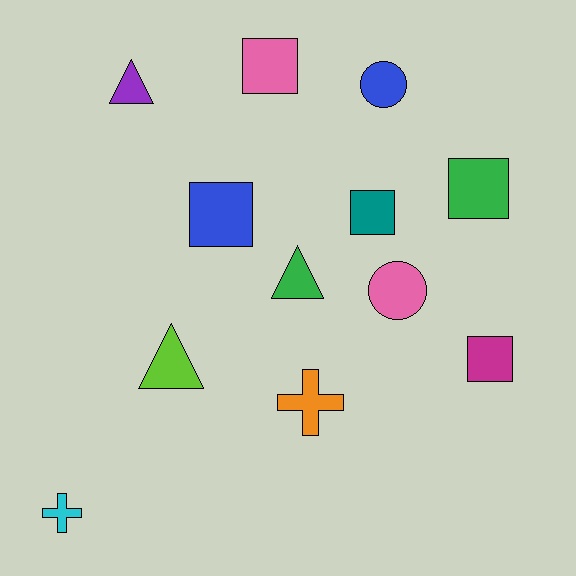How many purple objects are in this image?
There is 1 purple object.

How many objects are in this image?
There are 12 objects.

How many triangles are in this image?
There are 3 triangles.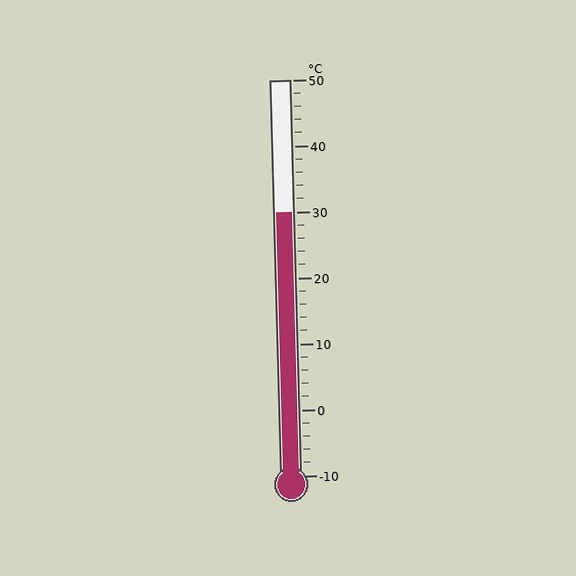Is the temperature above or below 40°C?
The temperature is below 40°C.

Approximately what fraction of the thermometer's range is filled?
The thermometer is filled to approximately 65% of its range.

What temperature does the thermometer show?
The thermometer shows approximately 30°C.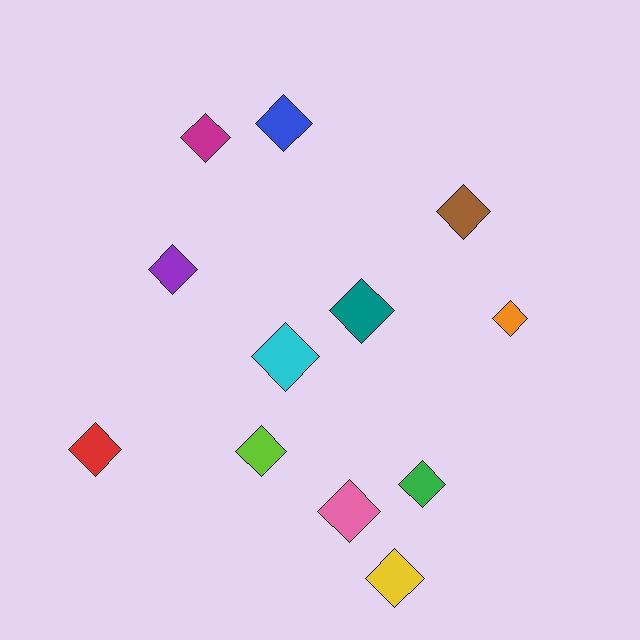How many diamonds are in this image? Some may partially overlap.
There are 12 diamonds.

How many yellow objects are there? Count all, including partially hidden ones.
There is 1 yellow object.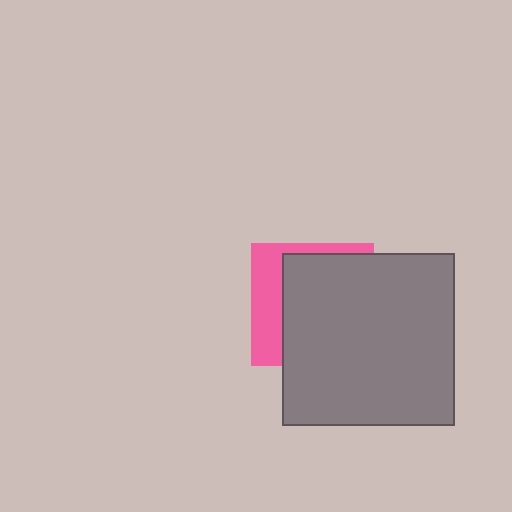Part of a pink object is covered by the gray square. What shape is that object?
It is a square.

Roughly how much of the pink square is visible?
A small part of it is visible (roughly 31%).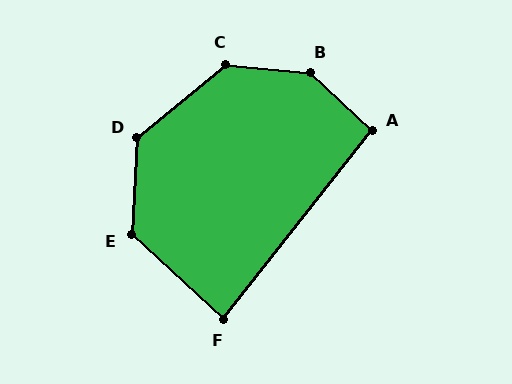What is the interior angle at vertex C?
Approximately 135 degrees (obtuse).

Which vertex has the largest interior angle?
B, at approximately 142 degrees.